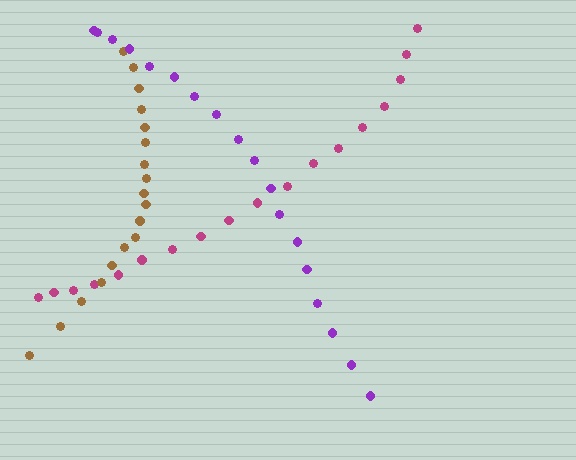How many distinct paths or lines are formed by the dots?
There are 3 distinct paths.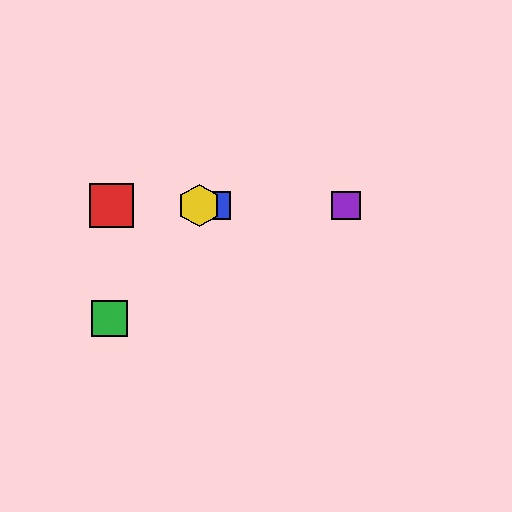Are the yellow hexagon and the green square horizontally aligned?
No, the yellow hexagon is at y≈206 and the green square is at y≈319.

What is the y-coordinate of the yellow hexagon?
The yellow hexagon is at y≈206.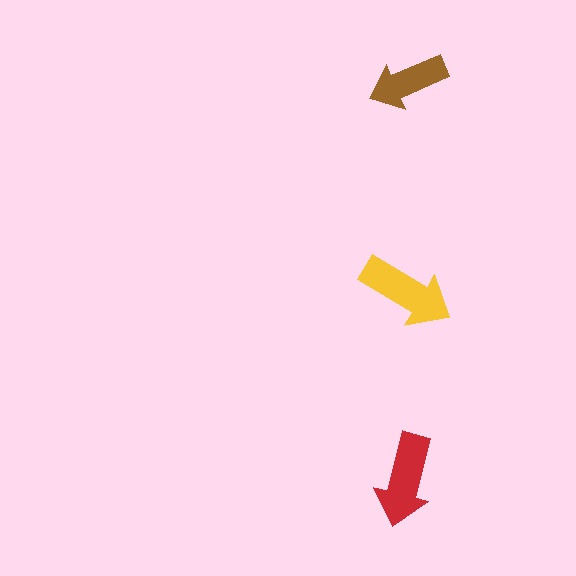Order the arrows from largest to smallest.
the yellow one, the red one, the brown one.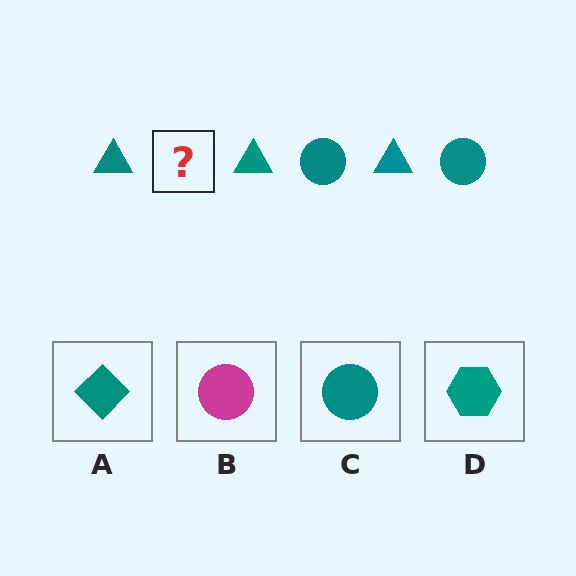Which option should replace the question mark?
Option C.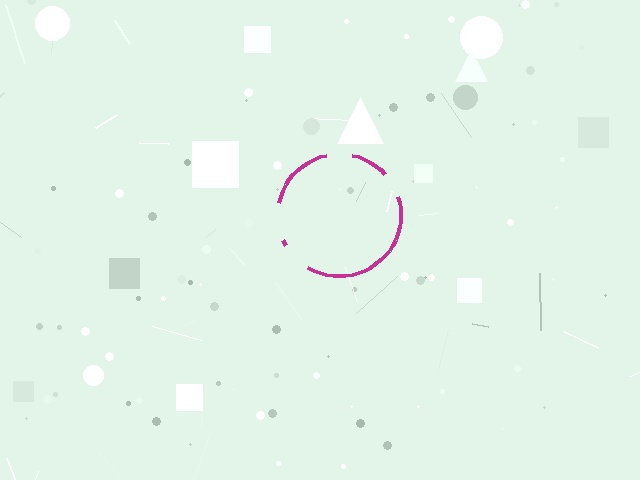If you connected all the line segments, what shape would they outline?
They would outline a circle.